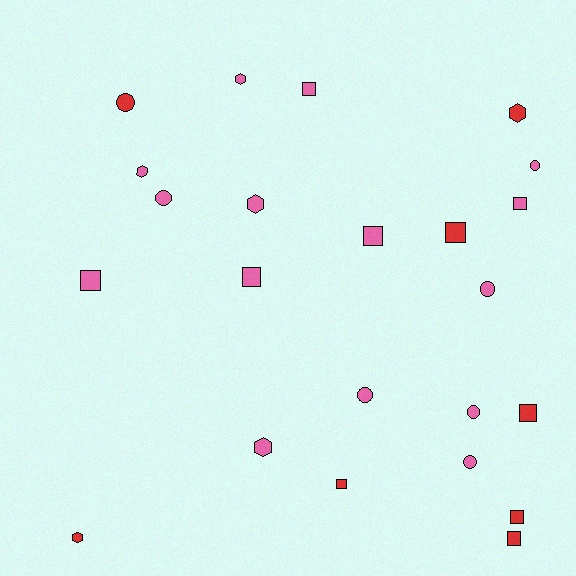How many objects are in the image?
There are 23 objects.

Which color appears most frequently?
Pink, with 15 objects.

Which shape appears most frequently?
Square, with 10 objects.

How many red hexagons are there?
There are 2 red hexagons.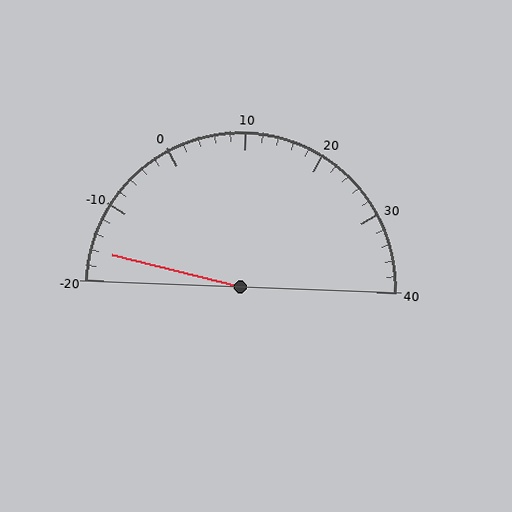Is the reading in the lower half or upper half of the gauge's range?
The reading is in the lower half of the range (-20 to 40).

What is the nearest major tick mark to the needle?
The nearest major tick mark is -20.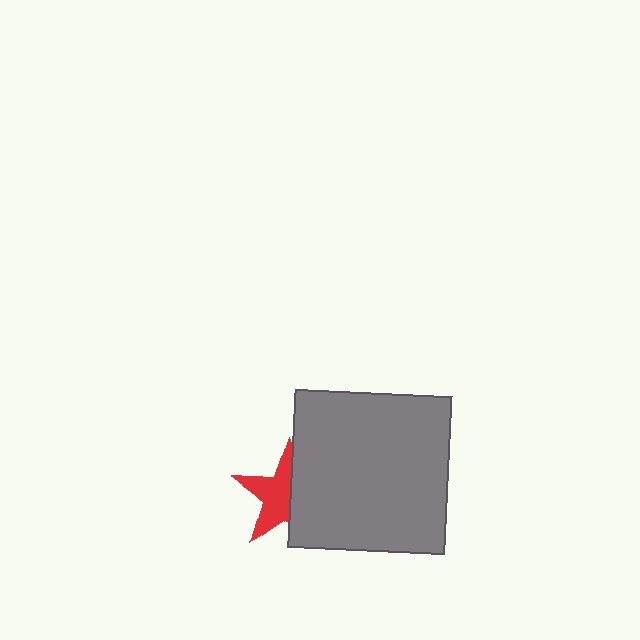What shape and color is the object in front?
The object in front is a gray square.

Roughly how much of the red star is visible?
About half of it is visible (roughly 55%).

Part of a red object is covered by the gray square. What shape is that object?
It is a star.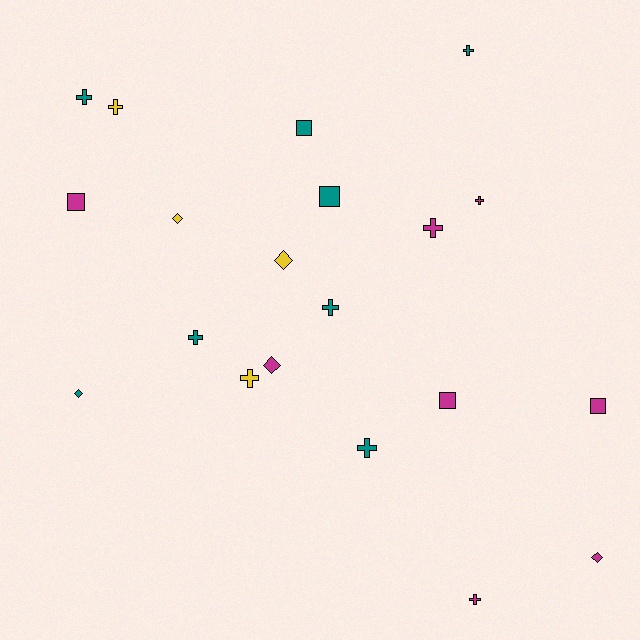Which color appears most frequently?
Teal, with 8 objects.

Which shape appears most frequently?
Cross, with 10 objects.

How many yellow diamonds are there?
There are 2 yellow diamonds.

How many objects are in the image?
There are 20 objects.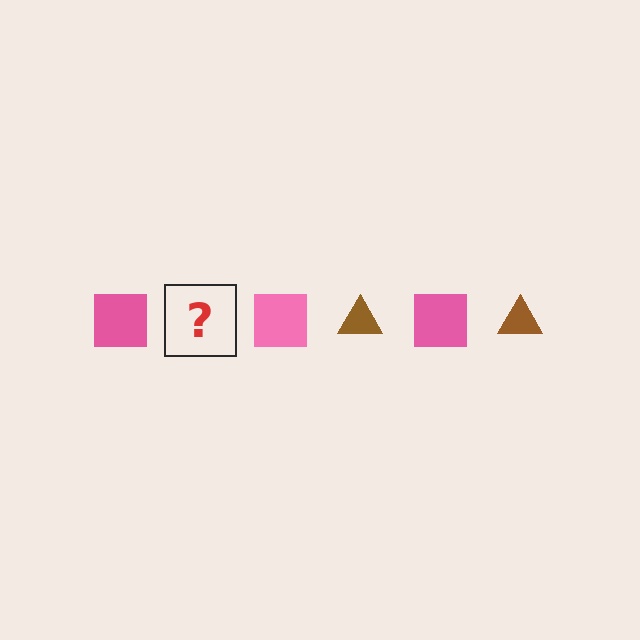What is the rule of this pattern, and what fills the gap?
The rule is that the pattern alternates between pink square and brown triangle. The gap should be filled with a brown triangle.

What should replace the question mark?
The question mark should be replaced with a brown triangle.